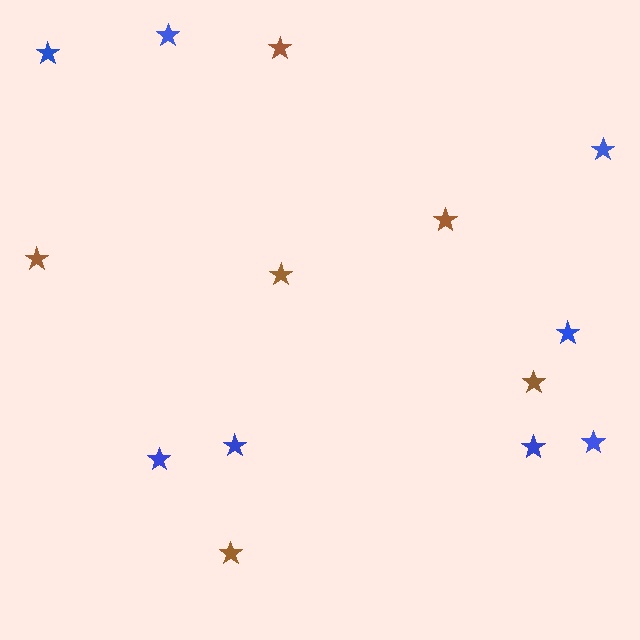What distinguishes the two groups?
There are 2 groups: one group of blue stars (8) and one group of brown stars (6).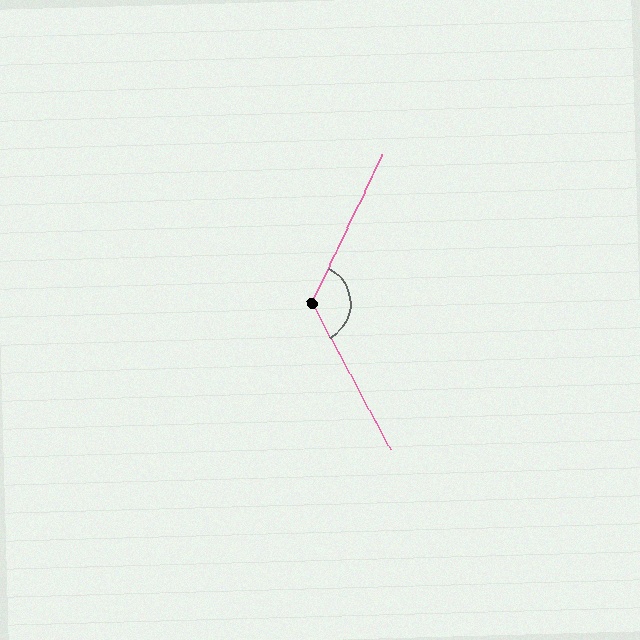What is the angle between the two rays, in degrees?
Approximately 127 degrees.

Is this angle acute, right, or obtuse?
It is obtuse.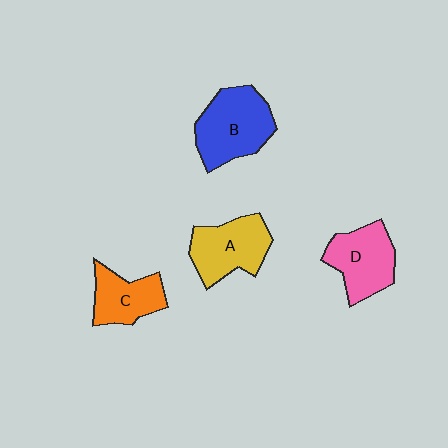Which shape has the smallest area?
Shape C (orange).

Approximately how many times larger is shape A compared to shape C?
Approximately 1.3 times.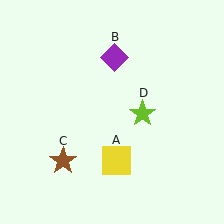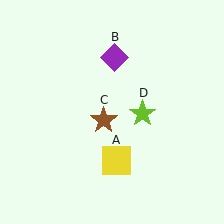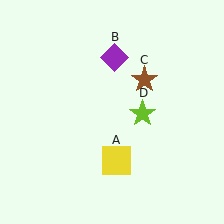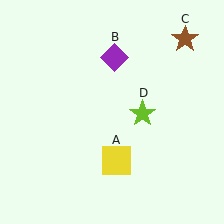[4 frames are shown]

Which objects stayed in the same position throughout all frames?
Yellow square (object A) and purple diamond (object B) and lime star (object D) remained stationary.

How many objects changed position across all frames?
1 object changed position: brown star (object C).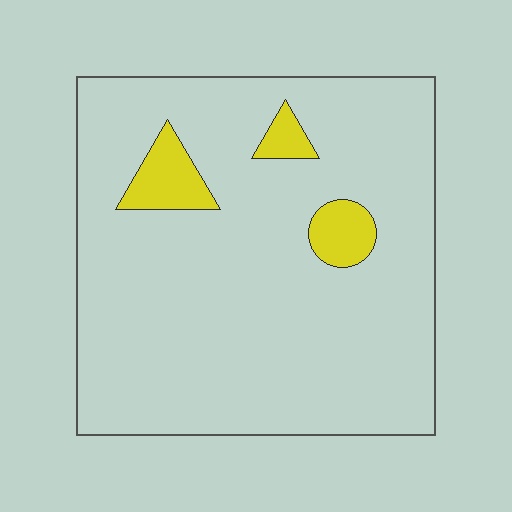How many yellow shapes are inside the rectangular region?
3.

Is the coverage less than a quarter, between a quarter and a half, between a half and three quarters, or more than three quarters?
Less than a quarter.